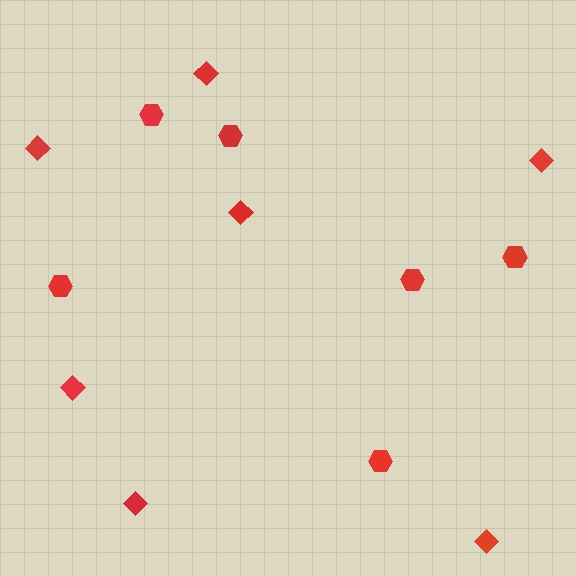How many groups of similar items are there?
There are 2 groups: one group of diamonds (7) and one group of hexagons (6).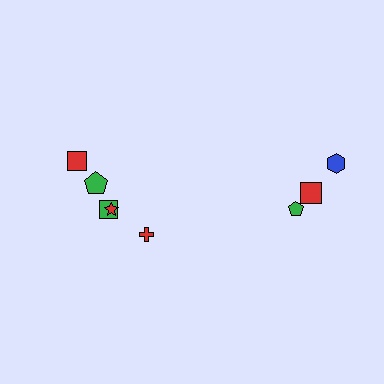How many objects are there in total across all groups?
There are 8 objects.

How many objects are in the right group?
There are 3 objects.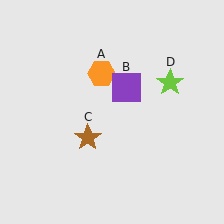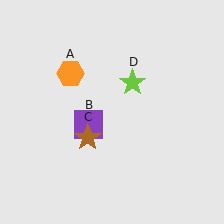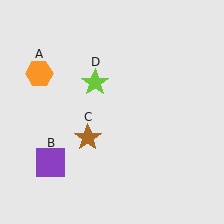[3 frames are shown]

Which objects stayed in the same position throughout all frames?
Brown star (object C) remained stationary.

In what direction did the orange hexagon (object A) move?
The orange hexagon (object A) moved left.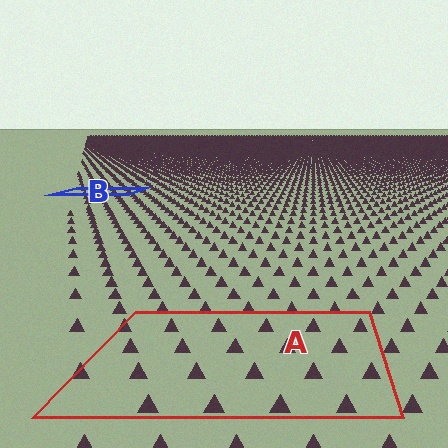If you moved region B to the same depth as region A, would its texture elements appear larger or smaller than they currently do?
They would appear larger. At a closer depth, the same texture elements are projected at a bigger on-screen size.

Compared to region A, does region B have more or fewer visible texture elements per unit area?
Region B has more texture elements per unit area — they are packed more densely because it is farther away.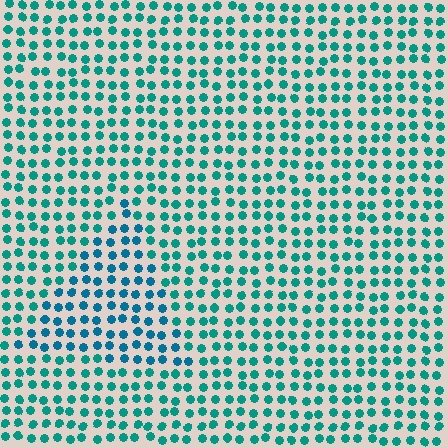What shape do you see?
I see a triangle.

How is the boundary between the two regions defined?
The boundary is defined purely by a slight shift in hue (about 24 degrees). Spacing, size, and orientation are identical on both sides.